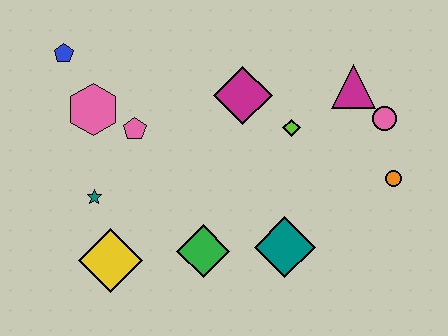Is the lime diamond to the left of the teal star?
No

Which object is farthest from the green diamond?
The blue pentagon is farthest from the green diamond.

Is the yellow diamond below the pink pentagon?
Yes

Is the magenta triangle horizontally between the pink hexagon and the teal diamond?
No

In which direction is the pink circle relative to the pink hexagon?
The pink circle is to the right of the pink hexagon.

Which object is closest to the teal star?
The yellow diamond is closest to the teal star.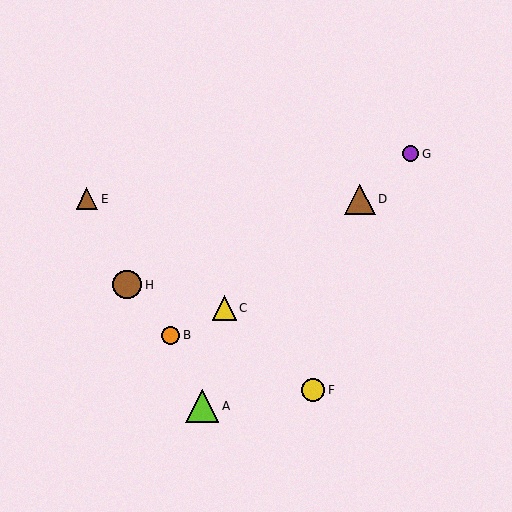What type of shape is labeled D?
Shape D is a brown triangle.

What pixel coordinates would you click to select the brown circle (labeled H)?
Click at (127, 285) to select the brown circle H.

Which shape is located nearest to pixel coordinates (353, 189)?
The brown triangle (labeled D) at (360, 199) is nearest to that location.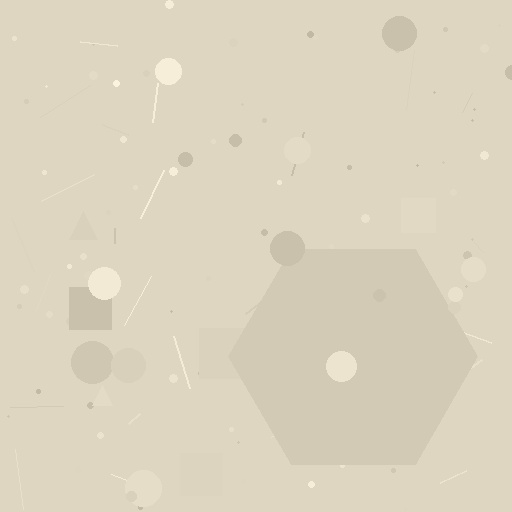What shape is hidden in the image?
A hexagon is hidden in the image.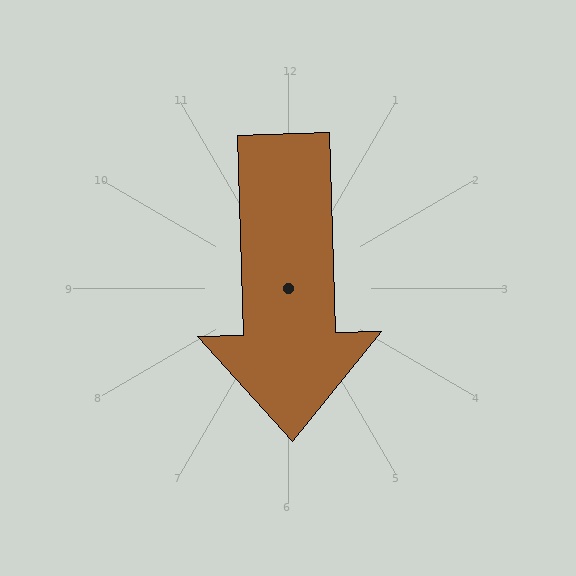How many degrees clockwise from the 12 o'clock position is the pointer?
Approximately 178 degrees.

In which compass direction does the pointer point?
South.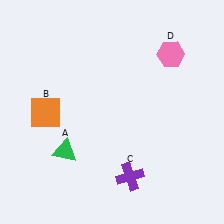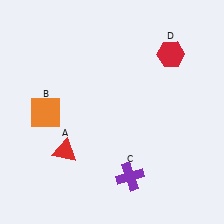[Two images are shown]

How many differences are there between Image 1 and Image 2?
There are 2 differences between the two images.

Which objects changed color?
A changed from green to red. D changed from pink to red.